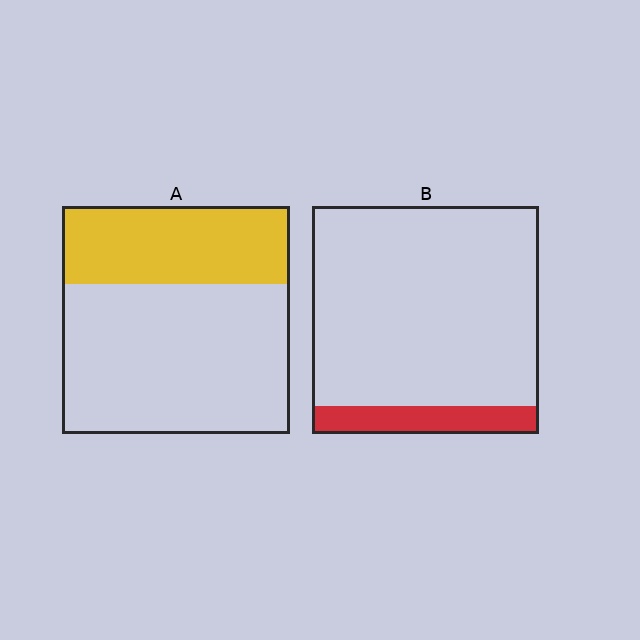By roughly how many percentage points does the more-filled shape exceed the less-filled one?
By roughly 20 percentage points (A over B).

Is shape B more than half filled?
No.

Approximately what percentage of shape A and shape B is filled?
A is approximately 35% and B is approximately 10%.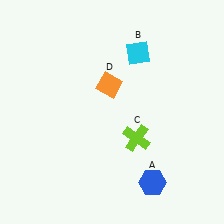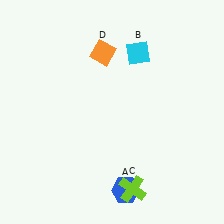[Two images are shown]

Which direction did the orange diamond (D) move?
The orange diamond (D) moved up.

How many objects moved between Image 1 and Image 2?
3 objects moved between the two images.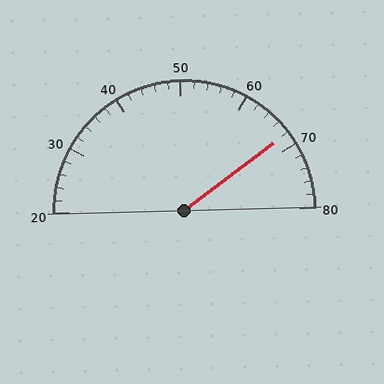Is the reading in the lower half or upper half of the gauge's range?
The reading is in the upper half of the range (20 to 80).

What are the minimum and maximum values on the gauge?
The gauge ranges from 20 to 80.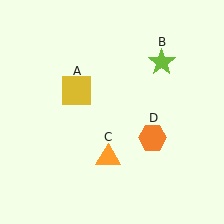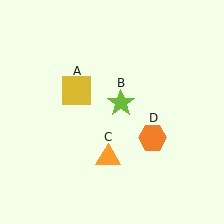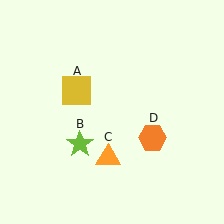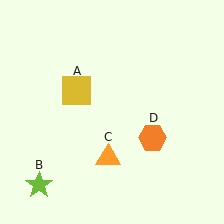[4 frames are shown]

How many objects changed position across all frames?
1 object changed position: lime star (object B).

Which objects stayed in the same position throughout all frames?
Yellow square (object A) and orange triangle (object C) and orange hexagon (object D) remained stationary.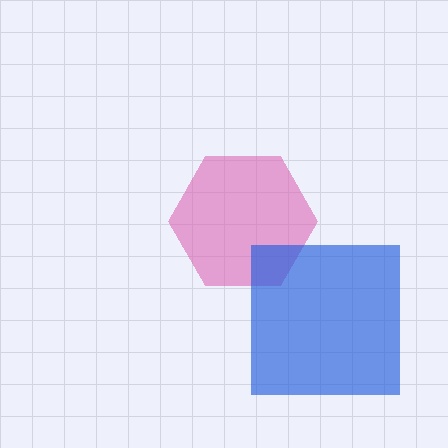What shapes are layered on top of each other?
The layered shapes are: a pink hexagon, a blue square.